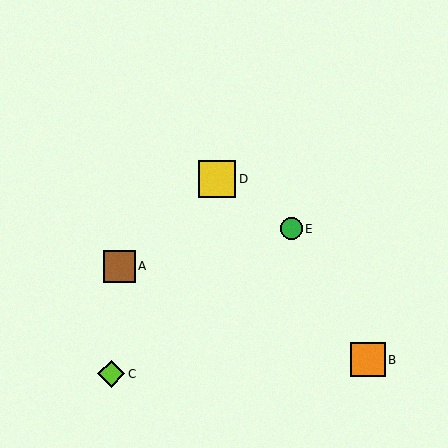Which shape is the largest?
The yellow square (labeled D) is the largest.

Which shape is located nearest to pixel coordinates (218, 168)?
The yellow square (labeled D) at (217, 179) is nearest to that location.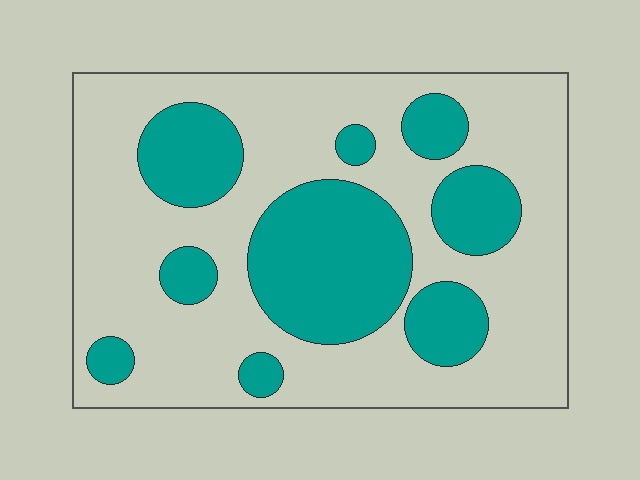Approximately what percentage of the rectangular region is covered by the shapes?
Approximately 30%.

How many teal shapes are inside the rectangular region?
9.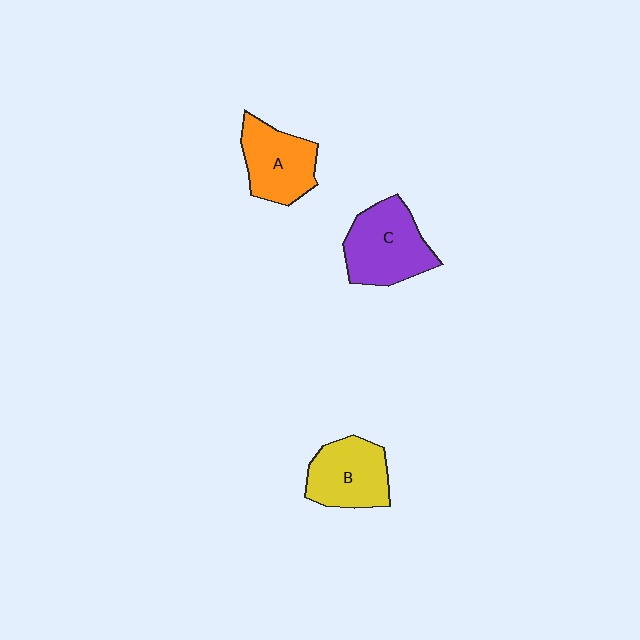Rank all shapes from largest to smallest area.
From largest to smallest: C (purple), B (yellow), A (orange).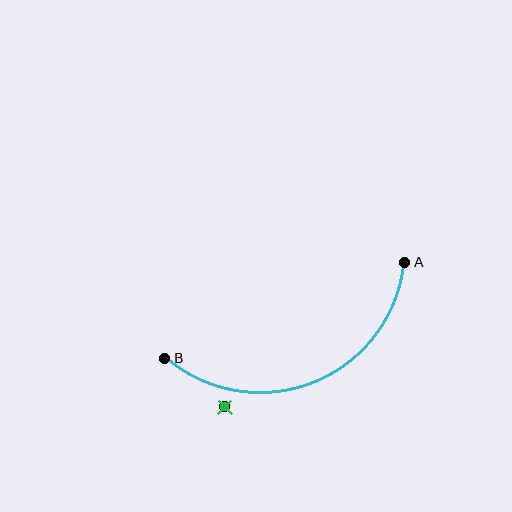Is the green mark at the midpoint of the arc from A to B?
No — the green mark does not lie on the arc at all. It sits slightly outside the curve.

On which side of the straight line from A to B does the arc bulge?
The arc bulges below the straight line connecting A and B.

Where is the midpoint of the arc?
The arc midpoint is the point on the curve farthest from the straight line joining A and B. It sits below that line.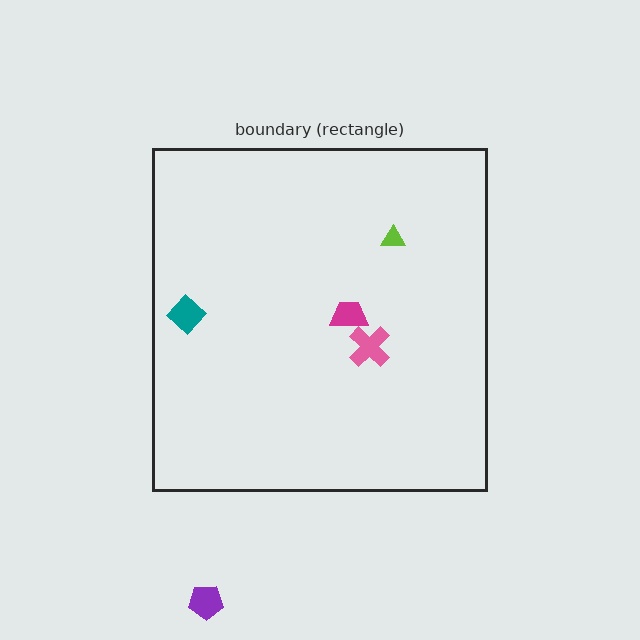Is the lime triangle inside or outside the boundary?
Inside.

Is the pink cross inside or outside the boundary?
Inside.